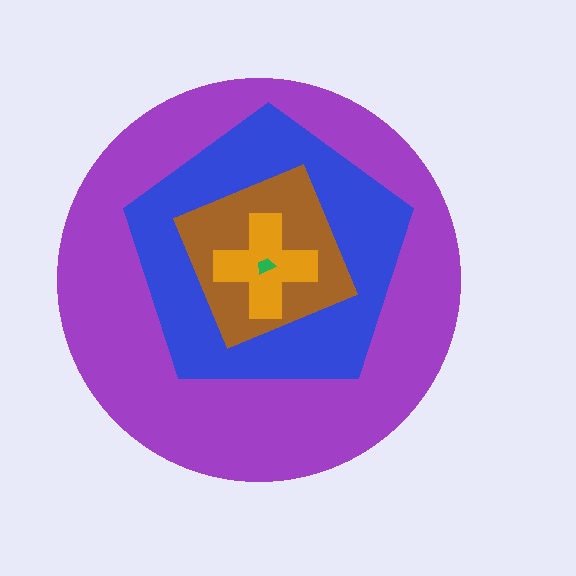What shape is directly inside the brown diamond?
The orange cross.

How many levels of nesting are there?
5.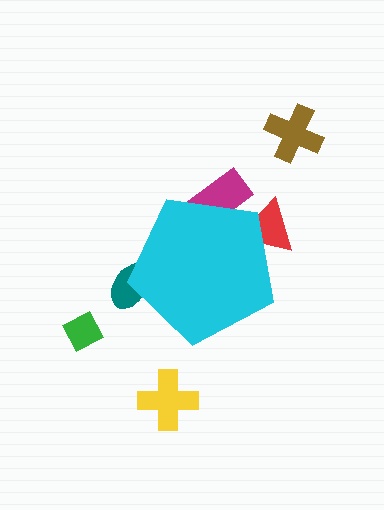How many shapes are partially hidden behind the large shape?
3 shapes are partially hidden.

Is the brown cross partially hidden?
No, the brown cross is fully visible.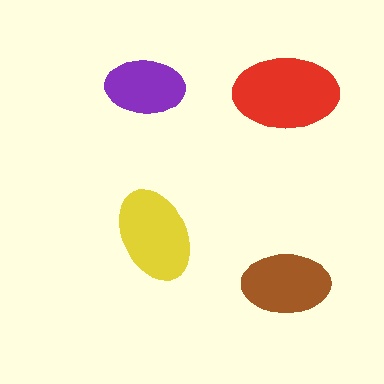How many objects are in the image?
There are 4 objects in the image.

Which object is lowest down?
The brown ellipse is bottommost.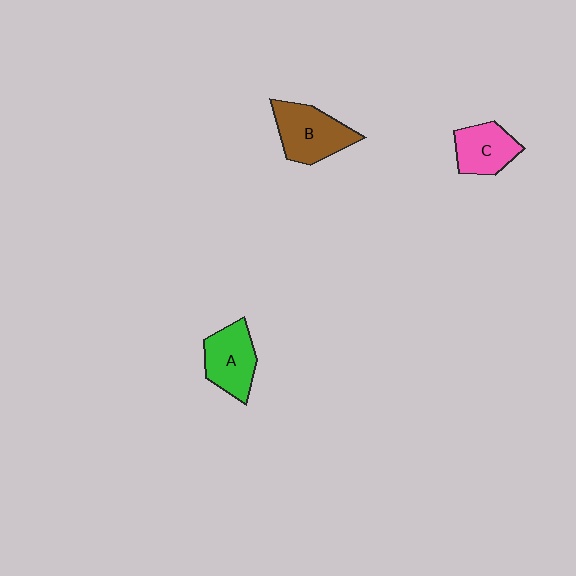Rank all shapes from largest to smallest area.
From largest to smallest: B (brown), A (green), C (pink).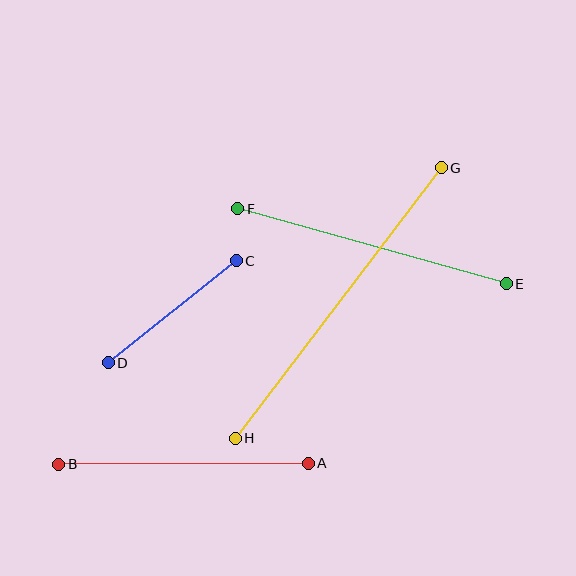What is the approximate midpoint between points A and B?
The midpoint is at approximately (183, 464) pixels.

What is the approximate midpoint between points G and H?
The midpoint is at approximately (338, 303) pixels.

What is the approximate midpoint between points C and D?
The midpoint is at approximately (172, 312) pixels.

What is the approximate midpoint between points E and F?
The midpoint is at approximately (372, 246) pixels.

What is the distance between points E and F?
The distance is approximately 279 pixels.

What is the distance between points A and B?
The distance is approximately 250 pixels.